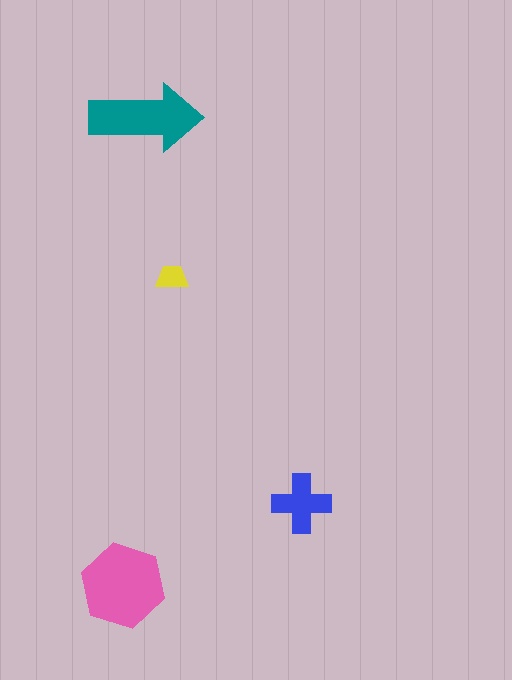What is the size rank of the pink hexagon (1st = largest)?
1st.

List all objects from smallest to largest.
The yellow trapezoid, the blue cross, the teal arrow, the pink hexagon.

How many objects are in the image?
There are 4 objects in the image.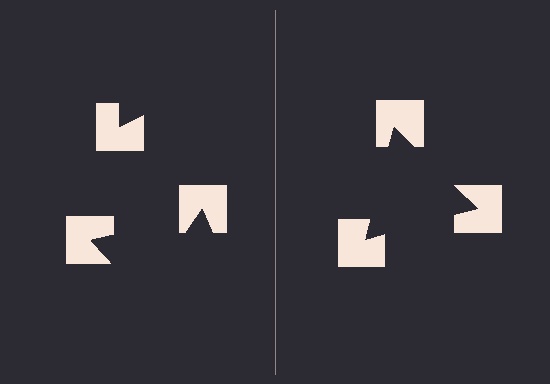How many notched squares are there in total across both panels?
6 — 3 on each side.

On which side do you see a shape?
An illusory triangle appears on the right side. On the left side the wedge cuts are rotated, so no coherent shape forms.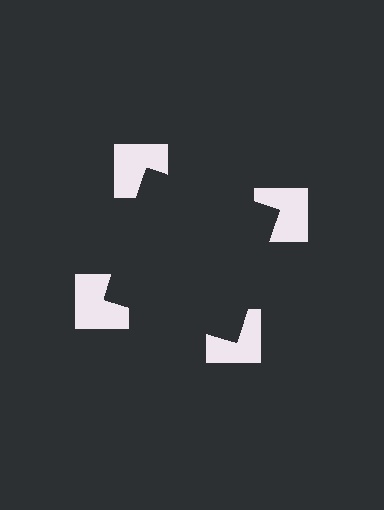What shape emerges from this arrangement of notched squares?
An illusory square — its edges are inferred from the aligned wedge cuts in the notched squares, not physically drawn.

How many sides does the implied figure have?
4 sides.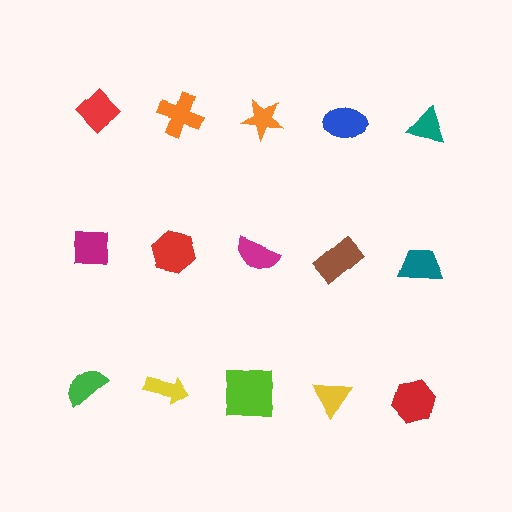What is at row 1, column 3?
An orange star.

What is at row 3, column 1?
A green semicircle.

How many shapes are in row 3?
5 shapes.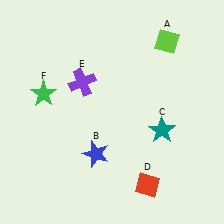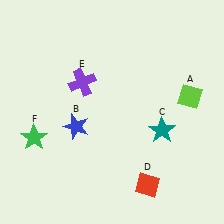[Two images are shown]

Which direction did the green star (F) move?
The green star (F) moved down.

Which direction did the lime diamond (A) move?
The lime diamond (A) moved down.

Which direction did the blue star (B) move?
The blue star (B) moved up.